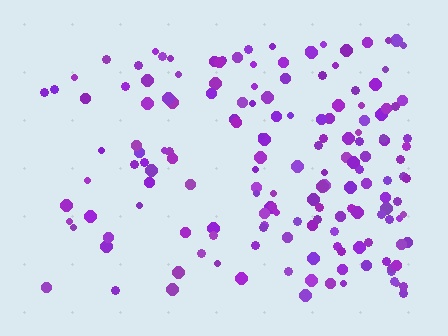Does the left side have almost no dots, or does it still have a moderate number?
Still a moderate number, just noticeably fewer than the right.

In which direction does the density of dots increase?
From left to right, with the right side densest.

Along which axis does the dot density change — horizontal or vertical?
Horizontal.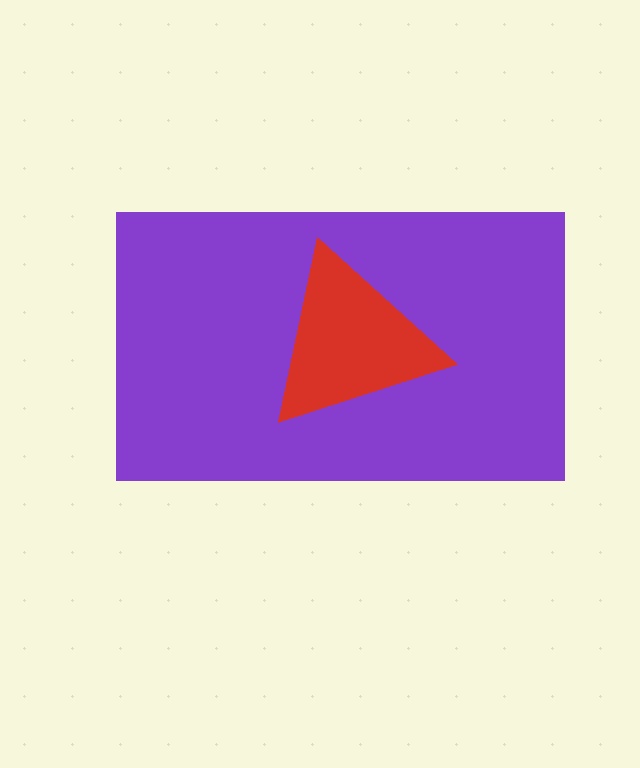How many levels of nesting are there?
2.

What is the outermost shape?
The purple rectangle.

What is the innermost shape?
The red triangle.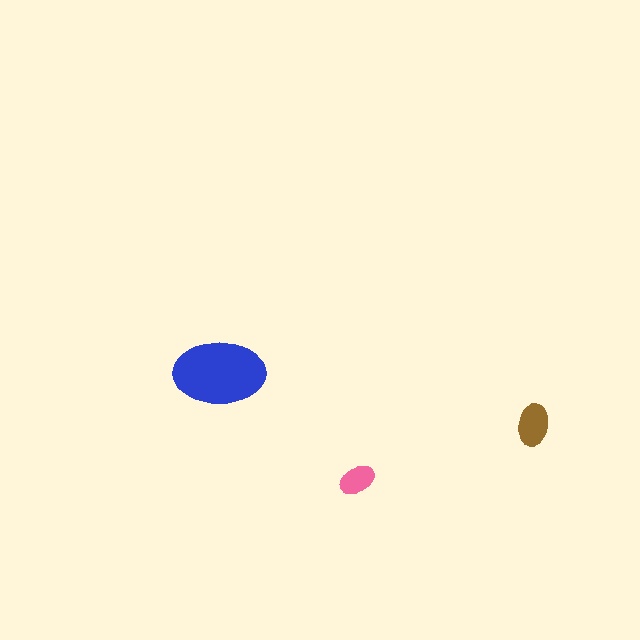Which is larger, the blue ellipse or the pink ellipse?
The blue one.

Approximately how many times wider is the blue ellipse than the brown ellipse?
About 2 times wider.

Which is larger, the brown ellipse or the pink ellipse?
The brown one.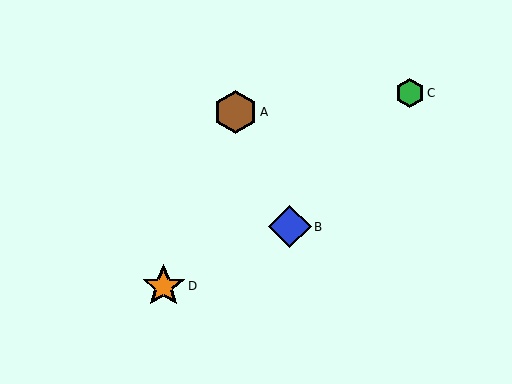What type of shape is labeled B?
Shape B is a blue diamond.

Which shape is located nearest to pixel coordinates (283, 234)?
The blue diamond (labeled B) at (290, 227) is nearest to that location.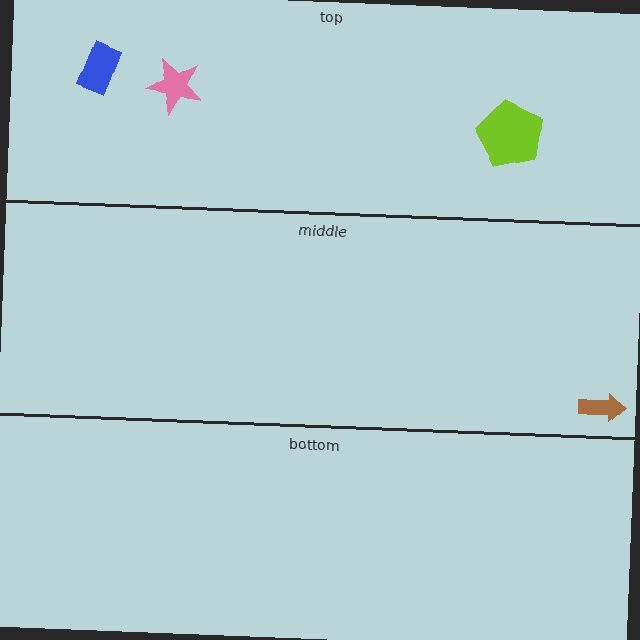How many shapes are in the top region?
3.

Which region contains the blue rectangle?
The top region.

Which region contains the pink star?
The top region.